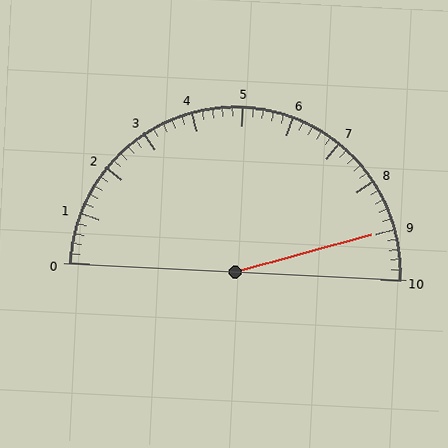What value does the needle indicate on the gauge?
The needle indicates approximately 9.0.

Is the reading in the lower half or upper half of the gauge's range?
The reading is in the upper half of the range (0 to 10).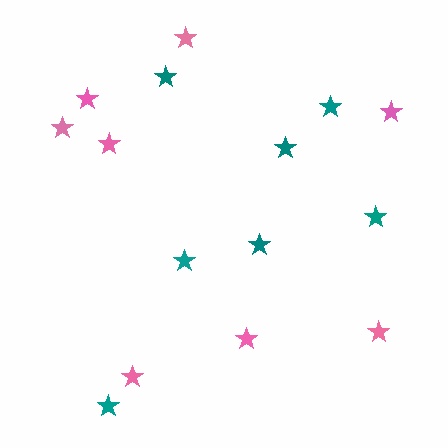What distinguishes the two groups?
There are 2 groups: one group of pink stars (8) and one group of teal stars (7).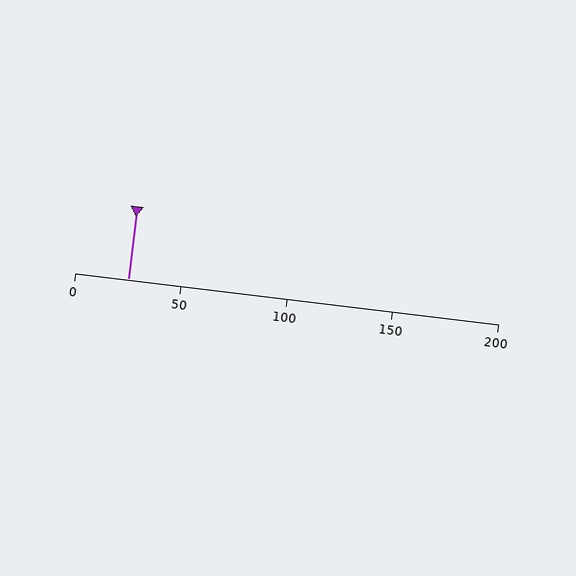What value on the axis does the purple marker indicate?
The marker indicates approximately 25.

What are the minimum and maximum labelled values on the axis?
The axis runs from 0 to 200.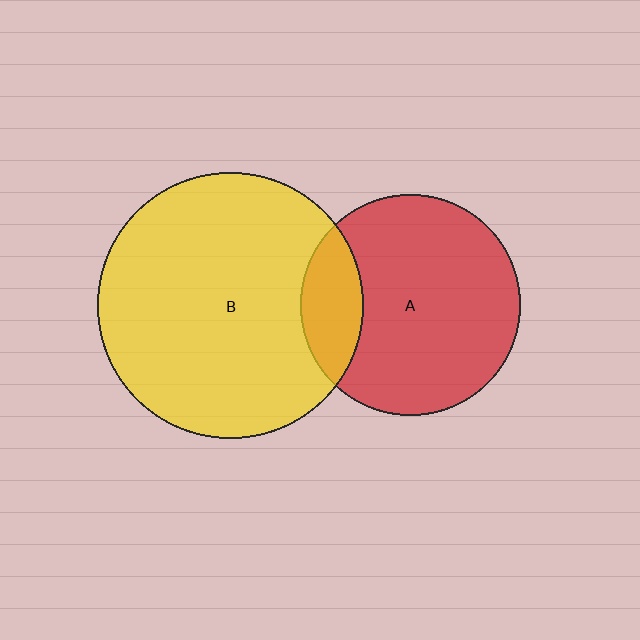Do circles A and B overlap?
Yes.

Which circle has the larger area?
Circle B (yellow).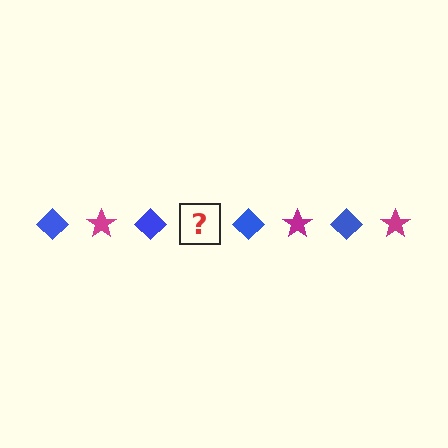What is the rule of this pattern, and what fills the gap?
The rule is that the pattern alternates between blue diamond and magenta star. The gap should be filled with a magenta star.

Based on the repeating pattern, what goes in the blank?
The blank should be a magenta star.